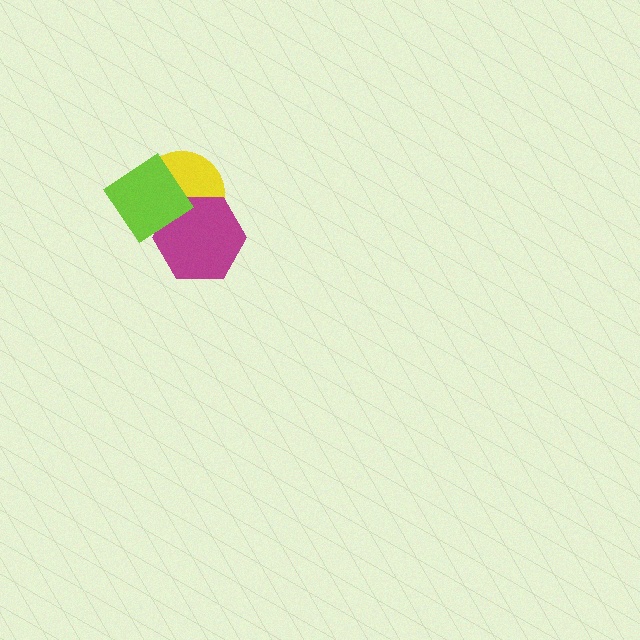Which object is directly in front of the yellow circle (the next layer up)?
The magenta hexagon is directly in front of the yellow circle.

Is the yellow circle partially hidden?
Yes, it is partially covered by another shape.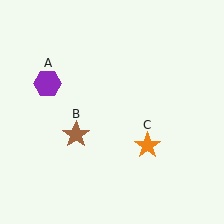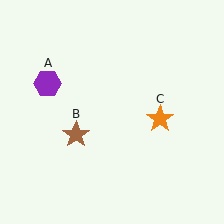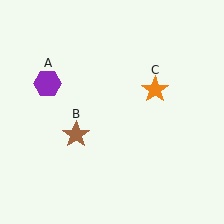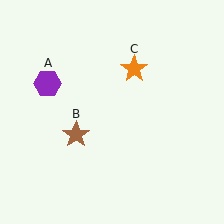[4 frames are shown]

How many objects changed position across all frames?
1 object changed position: orange star (object C).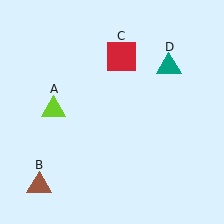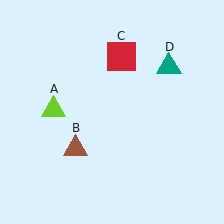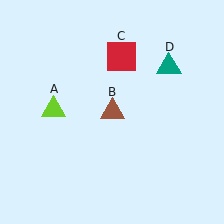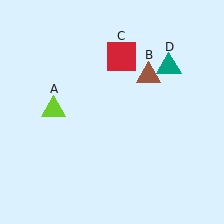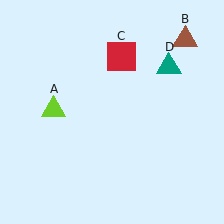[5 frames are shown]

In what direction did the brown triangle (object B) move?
The brown triangle (object B) moved up and to the right.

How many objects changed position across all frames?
1 object changed position: brown triangle (object B).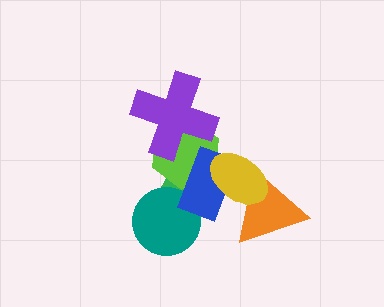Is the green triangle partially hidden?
Yes, it is partially covered by another shape.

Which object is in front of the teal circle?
The blue rectangle is in front of the teal circle.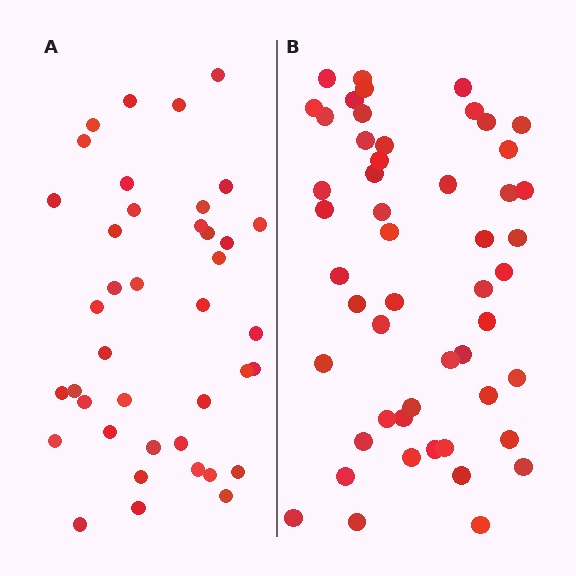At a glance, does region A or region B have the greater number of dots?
Region B (the right region) has more dots.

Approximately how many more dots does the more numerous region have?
Region B has roughly 12 or so more dots than region A.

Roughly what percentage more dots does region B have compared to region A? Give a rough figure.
About 30% more.